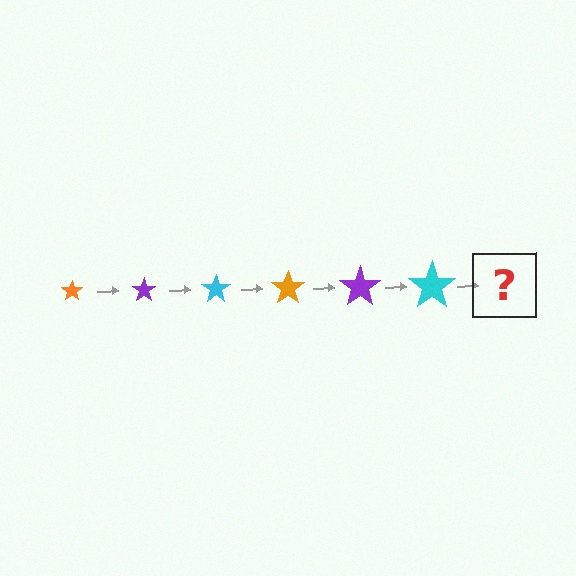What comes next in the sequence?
The next element should be an orange star, larger than the previous one.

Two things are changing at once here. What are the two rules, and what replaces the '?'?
The two rules are that the star grows larger each step and the color cycles through orange, purple, and cyan. The '?' should be an orange star, larger than the previous one.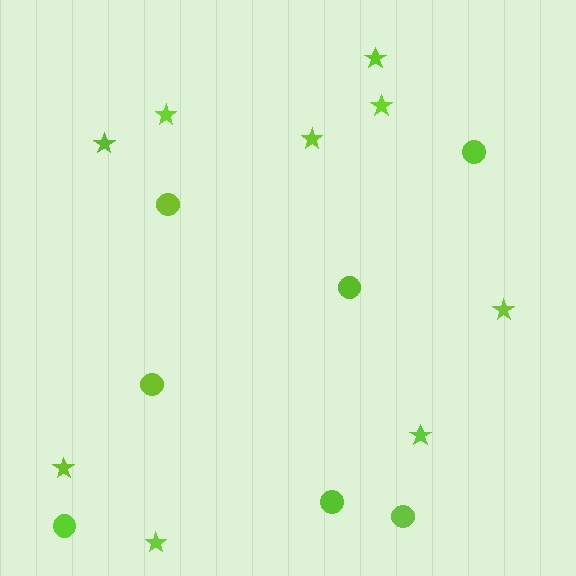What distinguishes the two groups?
There are 2 groups: one group of stars (9) and one group of circles (7).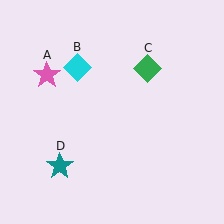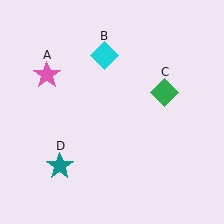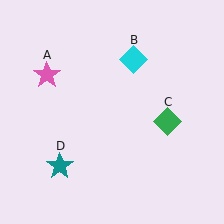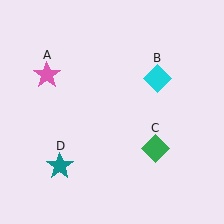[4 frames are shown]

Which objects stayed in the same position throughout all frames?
Pink star (object A) and teal star (object D) remained stationary.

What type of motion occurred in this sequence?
The cyan diamond (object B), green diamond (object C) rotated clockwise around the center of the scene.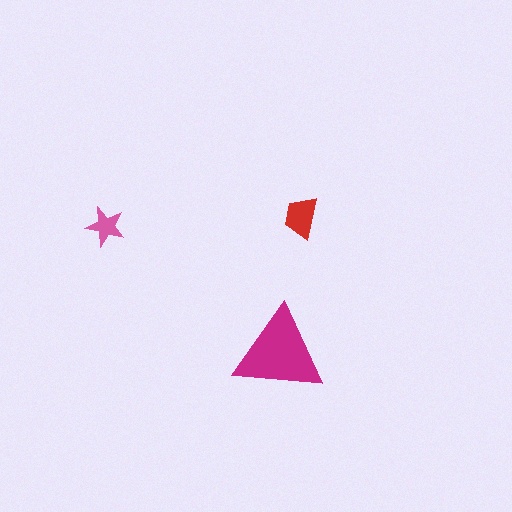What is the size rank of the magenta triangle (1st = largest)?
1st.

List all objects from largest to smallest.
The magenta triangle, the red trapezoid, the pink star.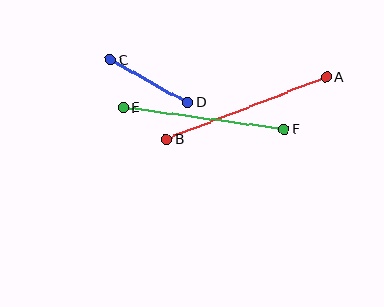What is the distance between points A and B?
The distance is approximately 171 pixels.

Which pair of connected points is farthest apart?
Points A and B are farthest apart.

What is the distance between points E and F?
The distance is approximately 163 pixels.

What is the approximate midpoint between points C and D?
The midpoint is at approximately (149, 81) pixels.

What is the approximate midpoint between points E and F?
The midpoint is at approximately (204, 118) pixels.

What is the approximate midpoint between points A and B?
The midpoint is at approximately (246, 108) pixels.